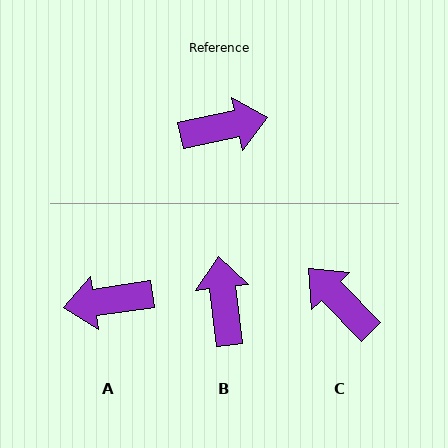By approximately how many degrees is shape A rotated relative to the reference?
Approximately 177 degrees counter-clockwise.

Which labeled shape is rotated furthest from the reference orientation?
A, about 177 degrees away.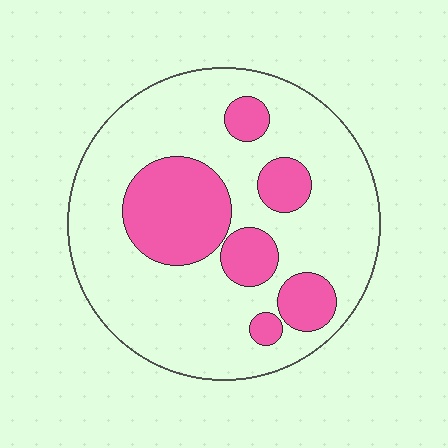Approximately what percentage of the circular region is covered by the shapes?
Approximately 25%.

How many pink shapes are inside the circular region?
6.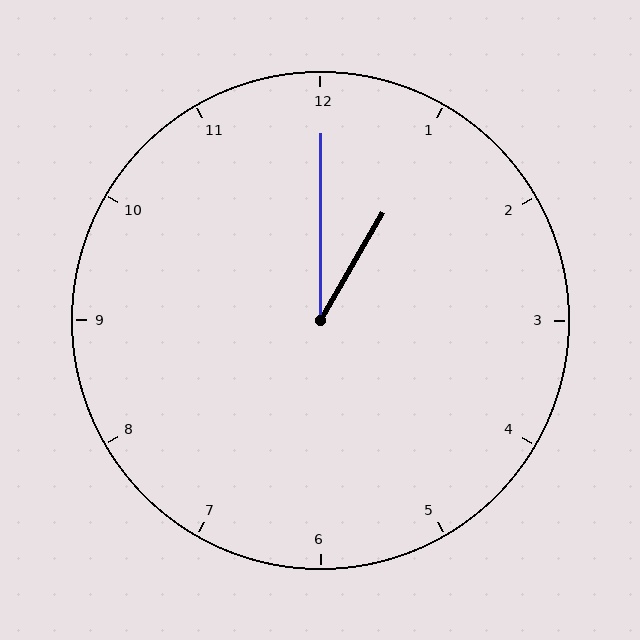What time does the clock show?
1:00.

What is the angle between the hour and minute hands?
Approximately 30 degrees.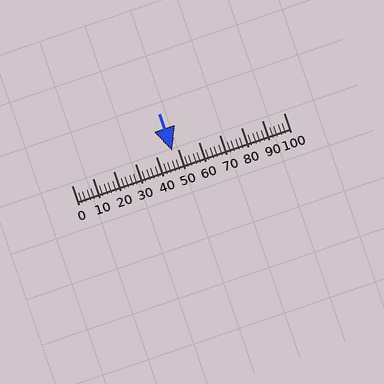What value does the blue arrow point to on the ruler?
The blue arrow points to approximately 47.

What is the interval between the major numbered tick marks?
The major tick marks are spaced 10 units apart.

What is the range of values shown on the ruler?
The ruler shows values from 0 to 100.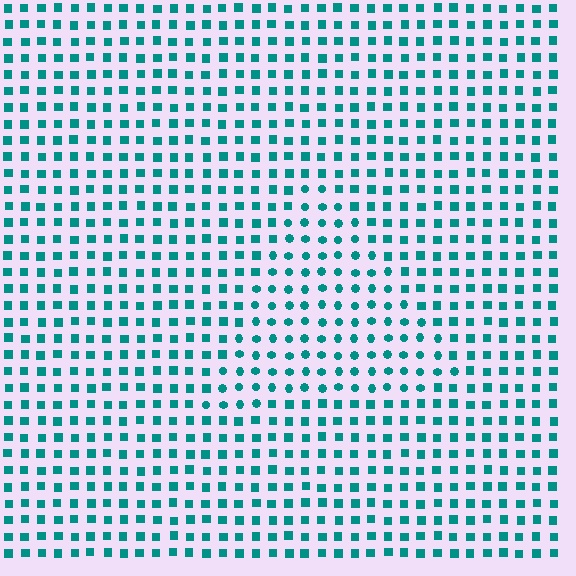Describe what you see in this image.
The image is filled with small teal elements arranged in a uniform grid. A triangle-shaped region contains circles, while the surrounding area contains squares. The boundary is defined purely by the change in element shape.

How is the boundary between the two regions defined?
The boundary is defined by a change in element shape: circles inside vs. squares outside. All elements share the same color and spacing.